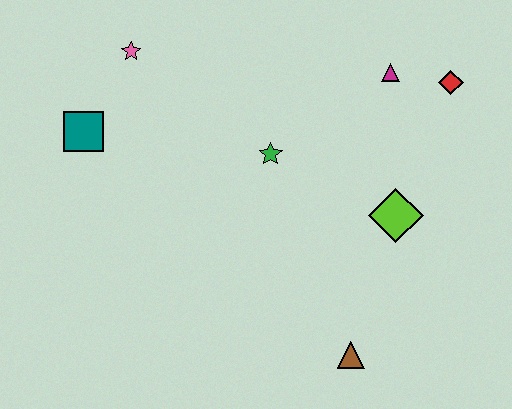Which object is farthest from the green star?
The brown triangle is farthest from the green star.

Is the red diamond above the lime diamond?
Yes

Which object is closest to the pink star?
The teal square is closest to the pink star.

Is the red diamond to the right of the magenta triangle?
Yes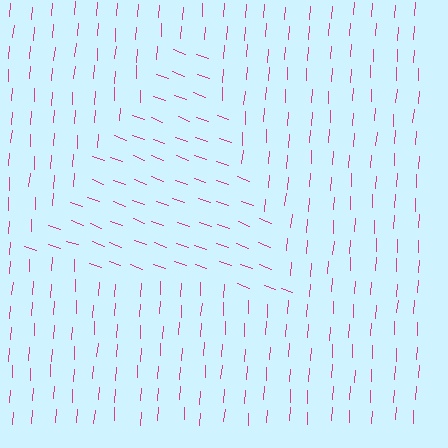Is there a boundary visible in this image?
Yes, there is a texture boundary formed by a change in line orientation.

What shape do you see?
I see a triangle.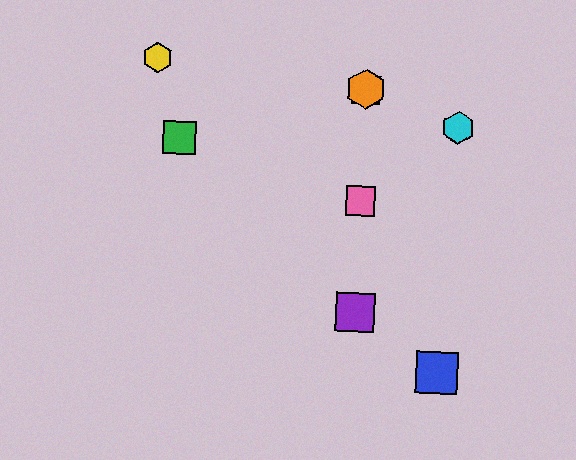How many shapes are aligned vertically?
4 shapes (the red square, the purple square, the orange hexagon, the pink square) are aligned vertically.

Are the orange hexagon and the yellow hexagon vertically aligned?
No, the orange hexagon is at x≈366 and the yellow hexagon is at x≈158.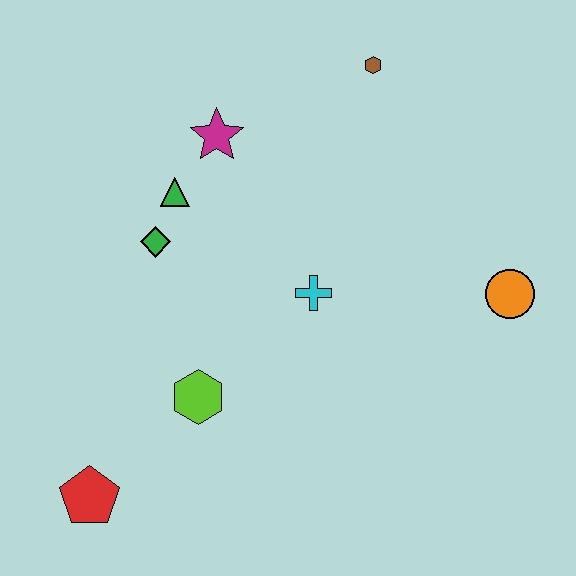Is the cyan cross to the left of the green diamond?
No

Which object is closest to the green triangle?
The green diamond is closest to the green triangle.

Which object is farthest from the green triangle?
The orange circle is farthest from the green triangle.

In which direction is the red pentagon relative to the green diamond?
The red pentagon is below the green diamond.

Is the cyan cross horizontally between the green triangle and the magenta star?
No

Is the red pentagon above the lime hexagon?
No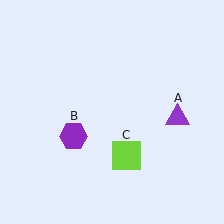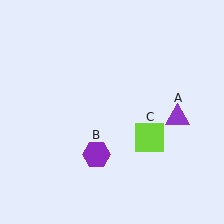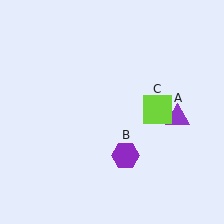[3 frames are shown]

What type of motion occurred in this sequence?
The purple hexagon (object B), lime square (object C) rotated counterclockwise around the center of the scene.